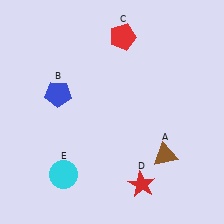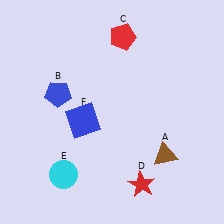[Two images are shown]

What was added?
A blue square (F) was added in Image 2.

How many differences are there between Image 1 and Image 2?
There is 1 difference between the two images.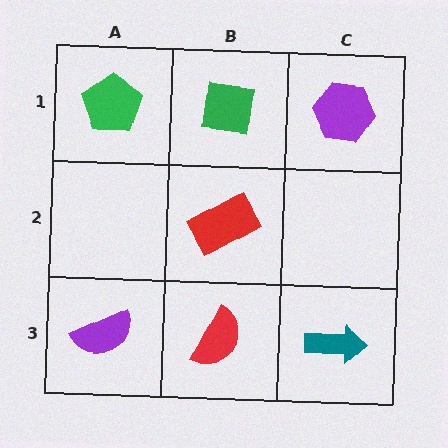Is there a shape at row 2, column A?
No, that cell is empty.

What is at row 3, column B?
A red semicircle.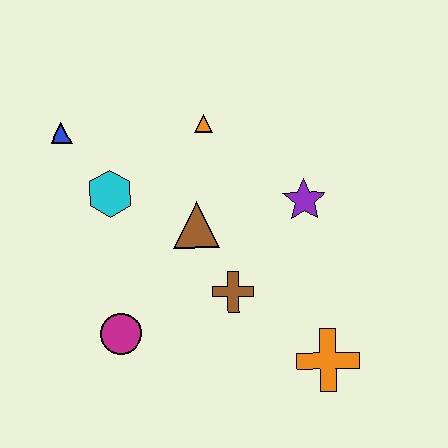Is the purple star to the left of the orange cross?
Yes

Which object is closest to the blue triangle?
The cyan hexagon is closest to the blue triangle.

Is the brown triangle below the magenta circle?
No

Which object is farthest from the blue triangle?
The orange cross is farthest from the blue triangle.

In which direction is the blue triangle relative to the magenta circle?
The blue triangle is above the magenta circle.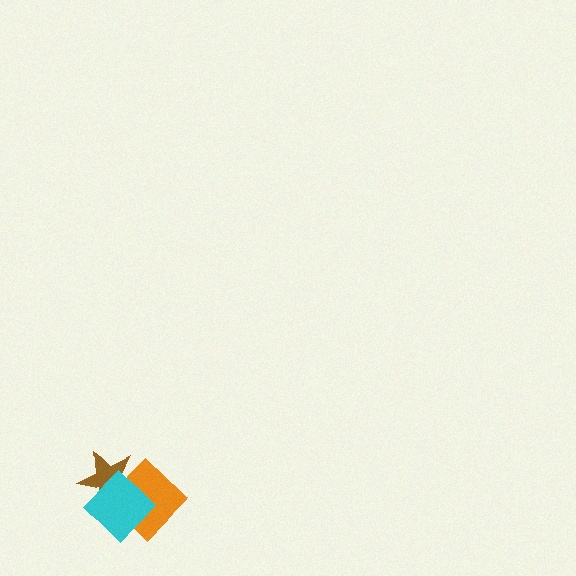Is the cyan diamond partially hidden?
No, no other shape covers it.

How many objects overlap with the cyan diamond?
2 objects overlap with the cyan diamond.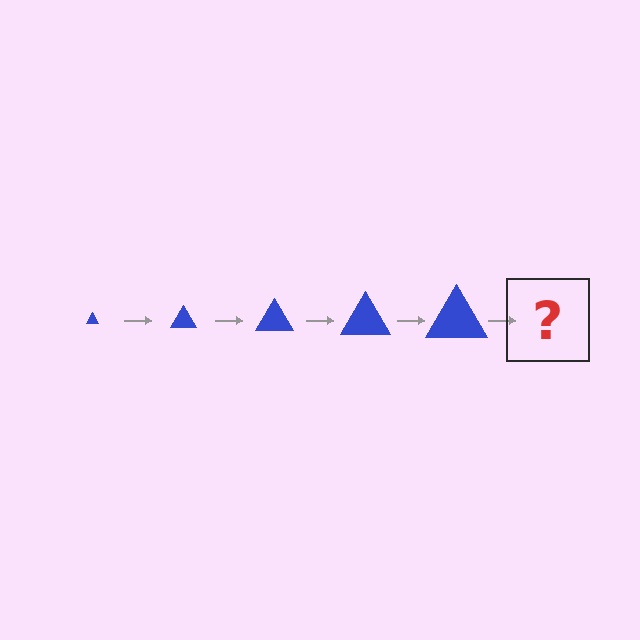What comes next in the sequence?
The next element should be a blue triangle, larger than the previous one.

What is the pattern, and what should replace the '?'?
The pattern is that the triangle gets progressively larger each step. The '?' should be a blue triangle, larger than the previous one.